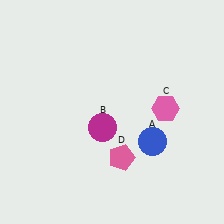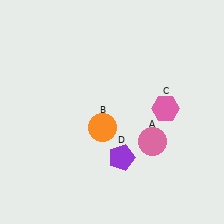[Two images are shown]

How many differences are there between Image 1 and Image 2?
There are 3 differences between the two images.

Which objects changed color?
A changed from blue to pink. B changed from magenta to orange. D changed from pink to purple.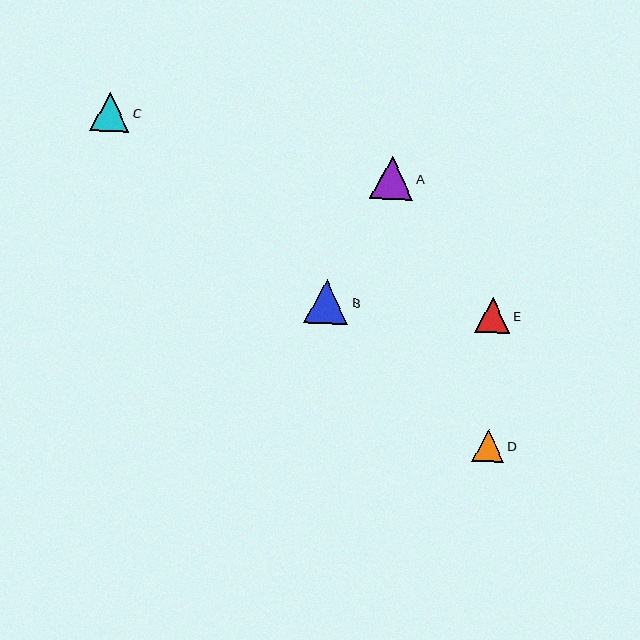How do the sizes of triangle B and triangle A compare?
Triangle B and triangle A are approximately the same size.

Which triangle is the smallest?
Triangle D is the smallest with a size of approximately 32 pixels.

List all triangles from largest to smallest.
From largest to smallest: B, A, C, E, D.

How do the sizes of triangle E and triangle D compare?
Triangle E and triangle D are approximately the same size.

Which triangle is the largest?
Triangle B is the largest with a size of approximately 44 pixels.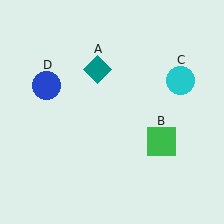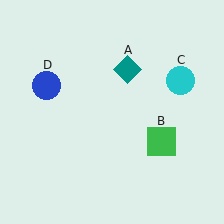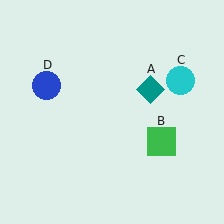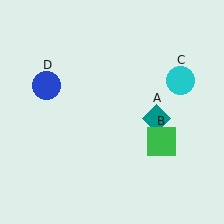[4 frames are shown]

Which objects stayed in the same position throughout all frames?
Green square (object B) and cyan circle (object C) and blue circle (object D) remained stationary.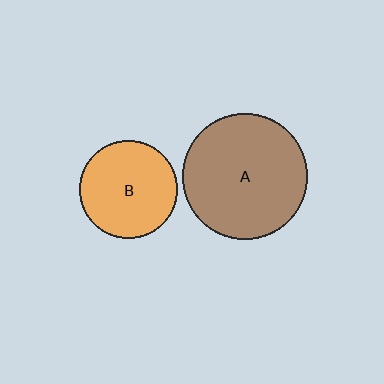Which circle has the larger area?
Circle A (brown).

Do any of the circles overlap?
No, none of the circles overlap.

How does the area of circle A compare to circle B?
Approximately 1.6 times.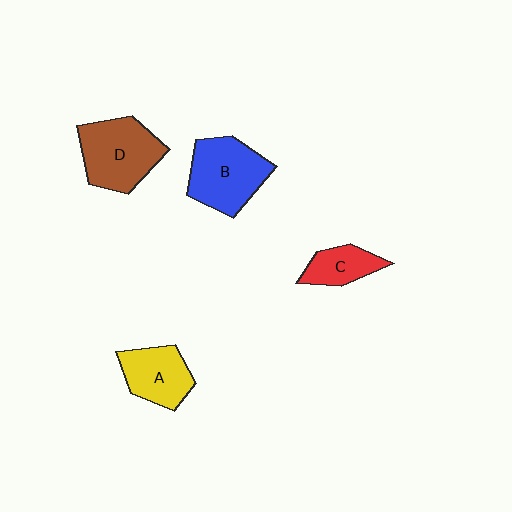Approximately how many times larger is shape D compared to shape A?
Approximately 1.4 times.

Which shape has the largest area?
Shape D (brown).